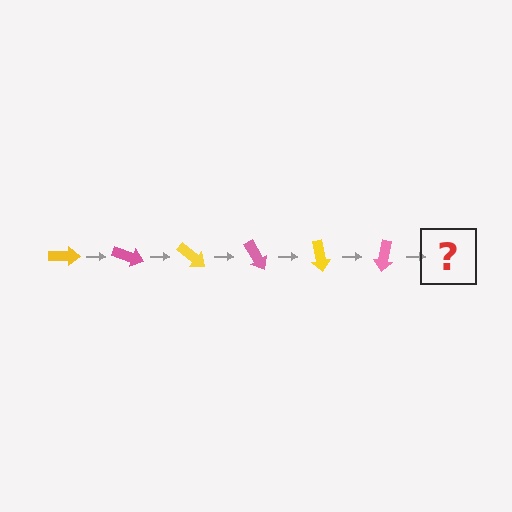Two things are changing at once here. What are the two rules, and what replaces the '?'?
The two rules are that it rotates 20 degrees each step and the color cycles through yellow and pink. The '?' should be a yellow arrow, rotated 120 degrees from the start.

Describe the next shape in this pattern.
It should be a yellow arrow, rotated 120 degrees from the start.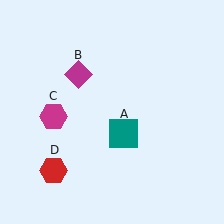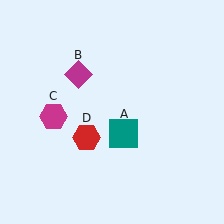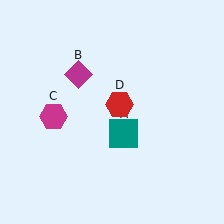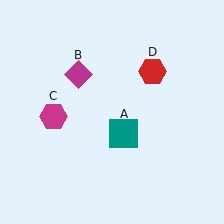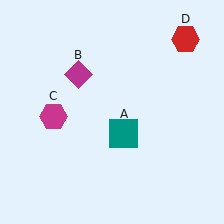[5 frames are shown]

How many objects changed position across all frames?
1 object changed position: red hexagon (object D).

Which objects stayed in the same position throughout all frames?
Teal square (object A) and magenta diamond (object B) and magenta hexagon (object C) remained stationary.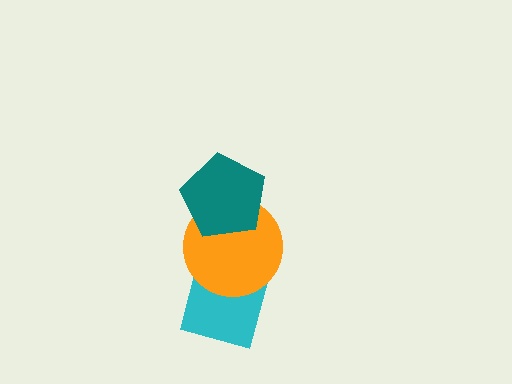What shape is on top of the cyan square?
The orange circle is on top of the cyan square.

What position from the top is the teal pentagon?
The teal pentagon is 1st from the top.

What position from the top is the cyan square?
The cyan square is 3rd from the top.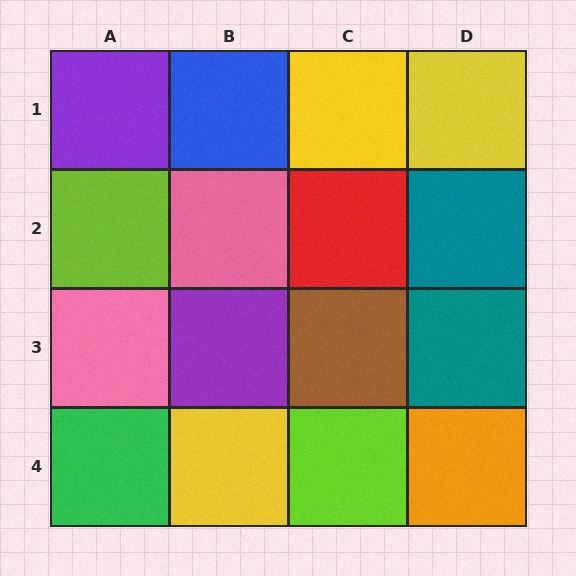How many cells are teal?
2 cells are teal.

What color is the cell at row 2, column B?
Pink.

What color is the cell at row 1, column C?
Yellow.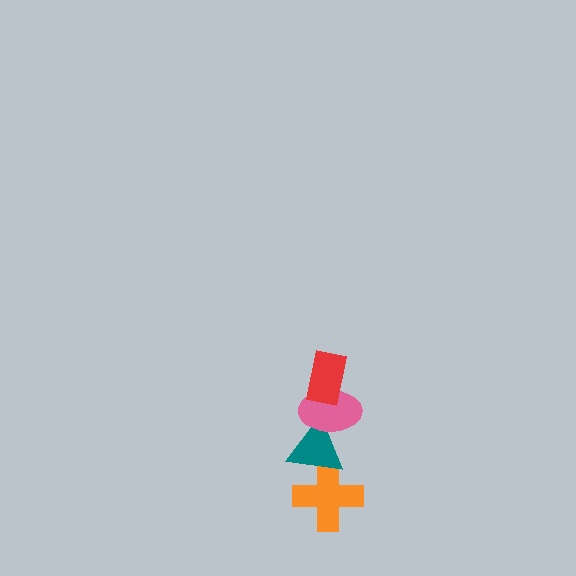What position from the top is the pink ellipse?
The pink ellipse is 2nd from the top.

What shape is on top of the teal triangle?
The pink ellipse is on top of the teal triangle.